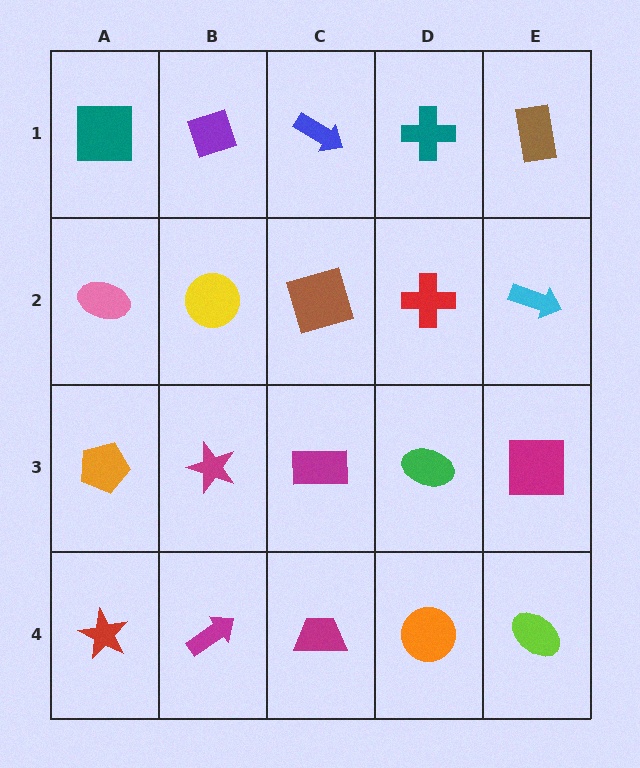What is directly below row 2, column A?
An orange pentagon.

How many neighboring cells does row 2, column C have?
4.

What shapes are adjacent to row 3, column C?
A brown square (row 2, column C), a magenta trapezoid (row 4, column C), a magenta star (row 3, column B), a green ellipse (row 3, column D).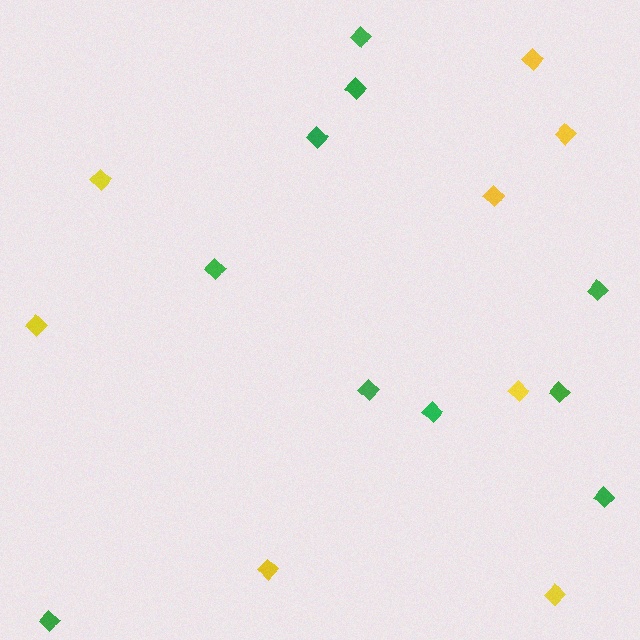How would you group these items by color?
There are 2 groups: one group of yellow diamonds (8) and one group of green diamonds (10).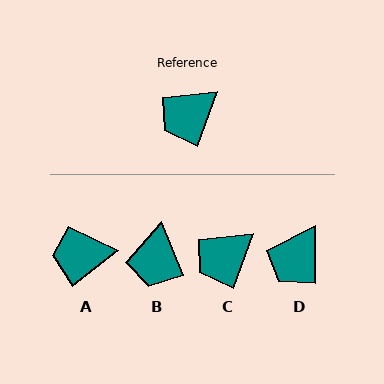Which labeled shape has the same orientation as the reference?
C.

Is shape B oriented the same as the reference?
No, it is off by about 42 degrees.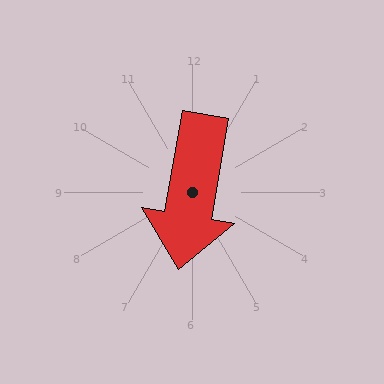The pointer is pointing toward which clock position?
Roughly 6 o'clock.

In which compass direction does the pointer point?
South.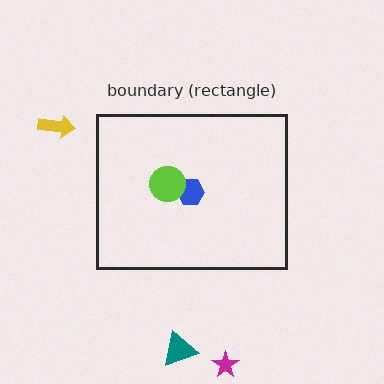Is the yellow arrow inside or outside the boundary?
Outside.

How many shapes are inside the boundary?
2 inside, 3 outside.